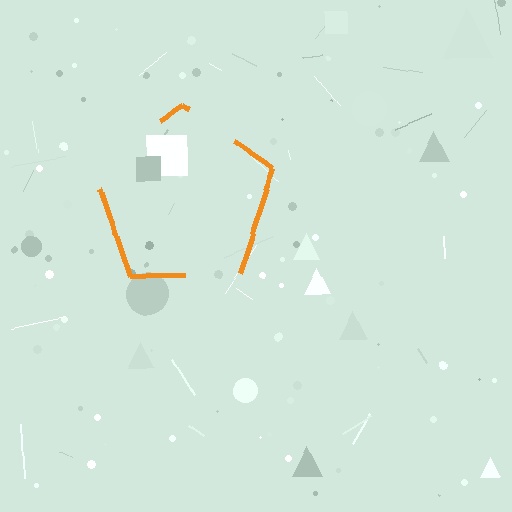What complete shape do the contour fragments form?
The contour fragments form a pentagon.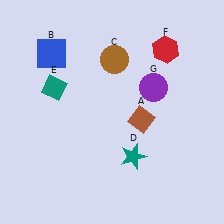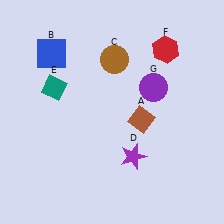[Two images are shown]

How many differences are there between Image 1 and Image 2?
There is 1 difference between the two images.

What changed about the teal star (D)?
In Image 1, D is teal. In Image 2, it changed to purple.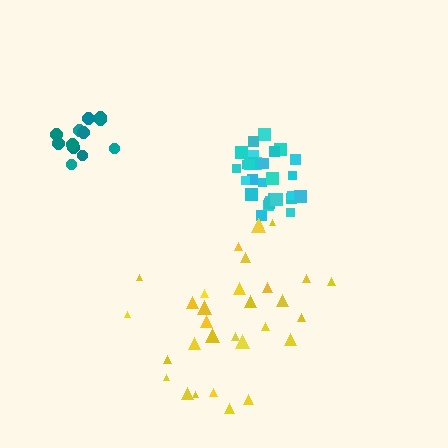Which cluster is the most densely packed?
Cyan.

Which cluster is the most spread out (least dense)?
Yellow.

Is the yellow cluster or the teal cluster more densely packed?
Teal.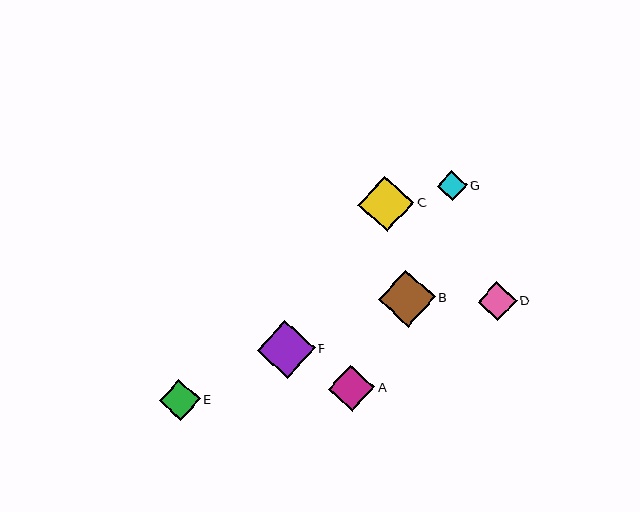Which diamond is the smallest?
Diamond G is the smallest with a size of approximately 30 pixels.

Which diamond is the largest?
Diamond F is the largest with a size of approximately 58 pixels.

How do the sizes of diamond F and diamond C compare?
Diamond F and diamond C are approximately the same size.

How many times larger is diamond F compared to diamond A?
Diamond F is approximately 1.3 times the size of diamond A.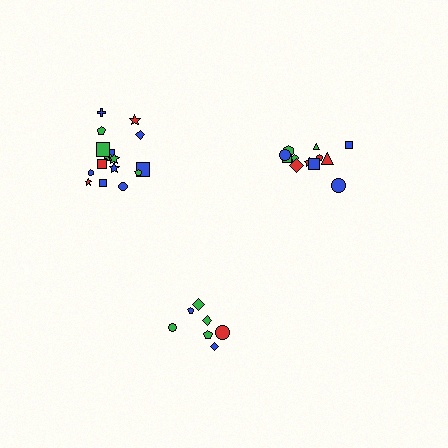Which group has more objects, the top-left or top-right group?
The top-left group.